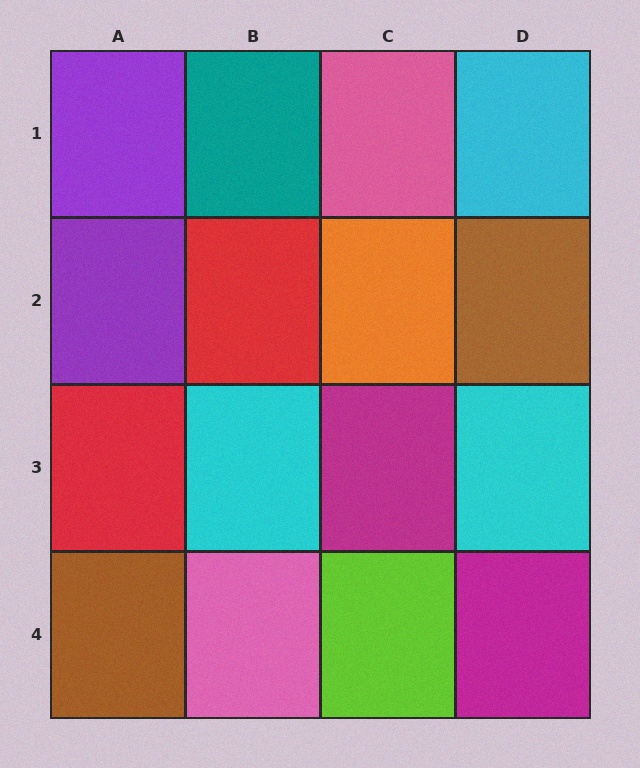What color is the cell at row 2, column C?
Orange.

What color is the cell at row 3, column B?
Cyan.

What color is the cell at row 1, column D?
Cyan.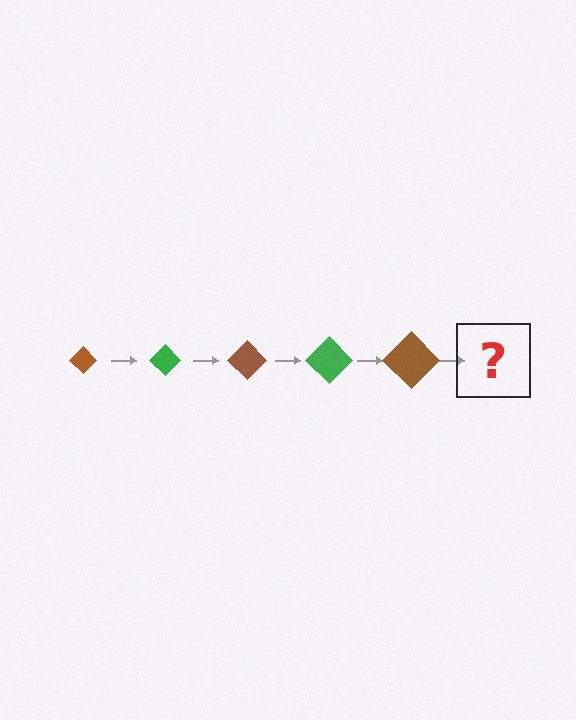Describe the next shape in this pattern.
It should be a green diamond, larger than the previous one.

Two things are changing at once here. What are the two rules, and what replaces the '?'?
The two rules are that the diamond grows larger each step and the color cycles through brown and green. The '?' should be a green diamond, larger than the previous one.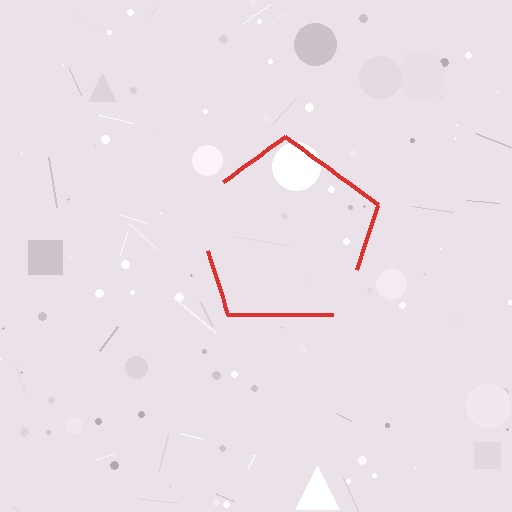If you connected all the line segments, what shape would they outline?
They would outline a pentagon.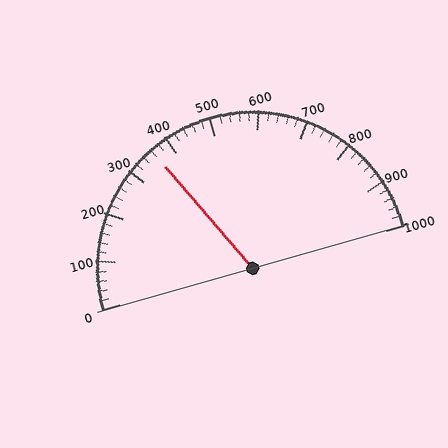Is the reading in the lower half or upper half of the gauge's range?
The reading is in the lower half of the range (0 to 1000).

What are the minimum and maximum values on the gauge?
The gauge ranges from 0 to 1000.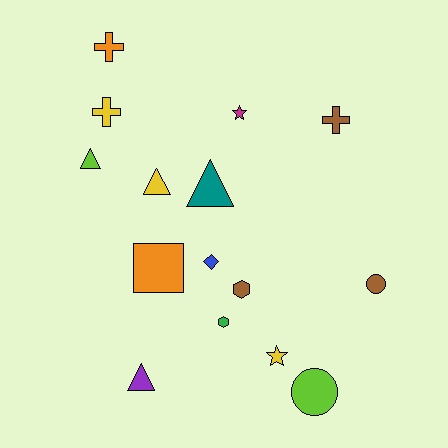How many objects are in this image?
There are 15 objects.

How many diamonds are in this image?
There is 1 diamond.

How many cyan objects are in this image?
There are no cyan objects.